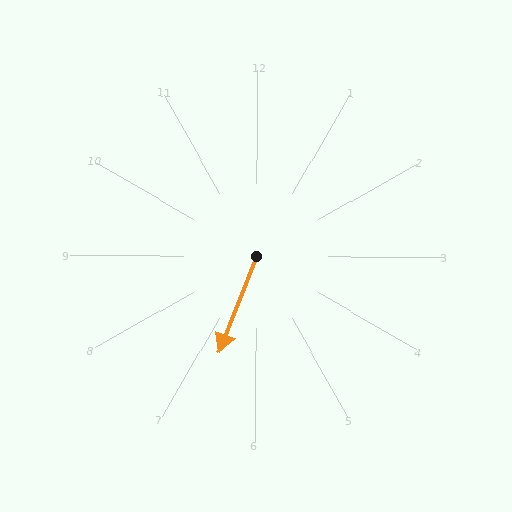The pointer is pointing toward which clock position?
Roughly 7 o'clock.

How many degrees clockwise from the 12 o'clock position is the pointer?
Approximately 201 degrees.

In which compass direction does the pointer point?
South.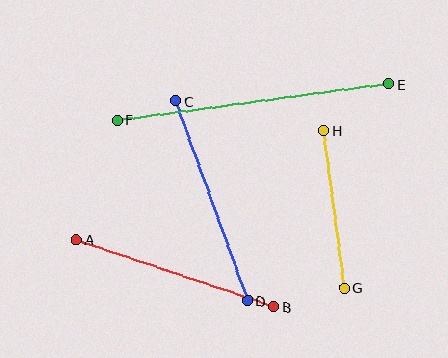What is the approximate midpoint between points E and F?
The midpoint is at approximately (253, 102) pixels.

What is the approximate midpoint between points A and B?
The midpoint is at approximately (175, 273) pixels.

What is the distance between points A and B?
The distance is approximately 209 pixels.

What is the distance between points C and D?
The distance is approximately 212 pixels.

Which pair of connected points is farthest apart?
Points E and F are farthest apart.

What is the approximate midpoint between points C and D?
The midpoint is at approximately (212, 201) pixels.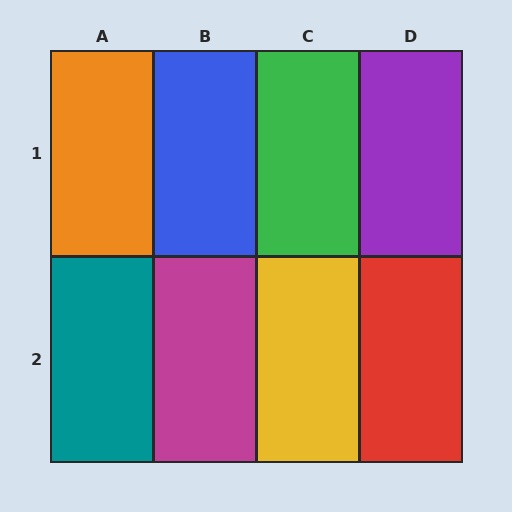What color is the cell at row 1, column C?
Green.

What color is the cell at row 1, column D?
Purple.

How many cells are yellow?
1 cell is yellow.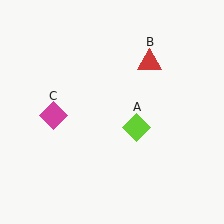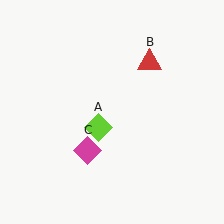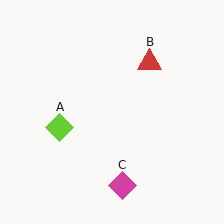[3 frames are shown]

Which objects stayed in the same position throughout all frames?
Red triangle (object B) remained stationary.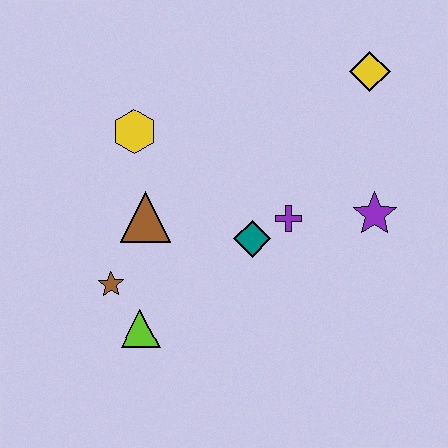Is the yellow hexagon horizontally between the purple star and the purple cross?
No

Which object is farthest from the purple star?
The brown star is farthest from the purple star.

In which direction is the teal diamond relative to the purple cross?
The teal diamond is to the left of the purple cross.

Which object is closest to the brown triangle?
The brown star is closest to the brown triangle.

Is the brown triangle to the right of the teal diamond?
No